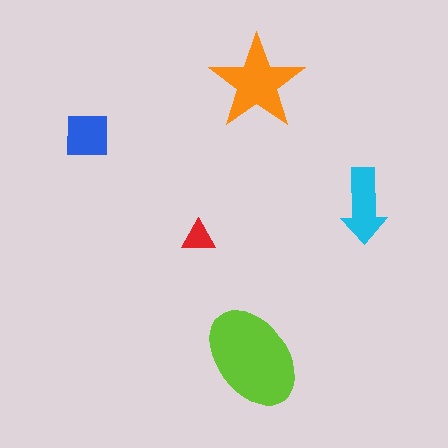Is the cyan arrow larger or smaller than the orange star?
Smaller.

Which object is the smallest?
The red triangle.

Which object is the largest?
The lime ellipse.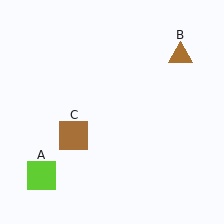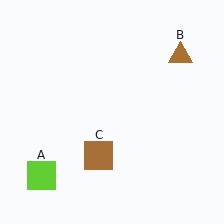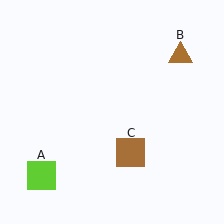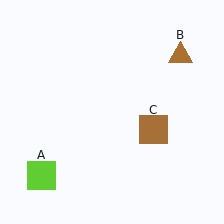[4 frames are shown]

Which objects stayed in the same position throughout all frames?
Lime square (object A) and brown triangle (object B) remained stationary.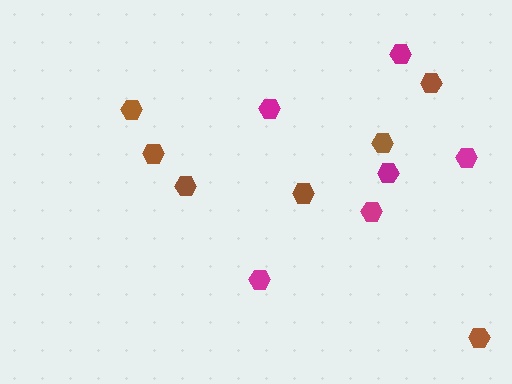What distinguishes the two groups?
There are 2 groups: one group of magenta hexagons (6) and one group of brown hexagons (7).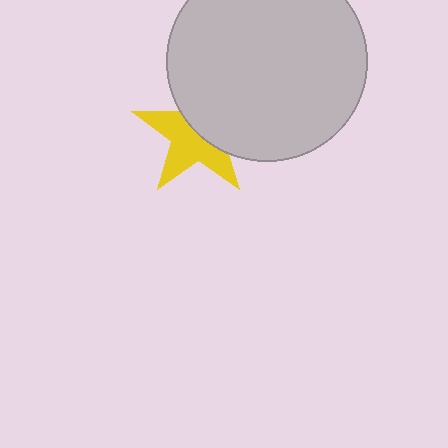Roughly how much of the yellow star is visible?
About half of it is visible (roughly 55%).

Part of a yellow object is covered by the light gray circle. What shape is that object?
It is a star.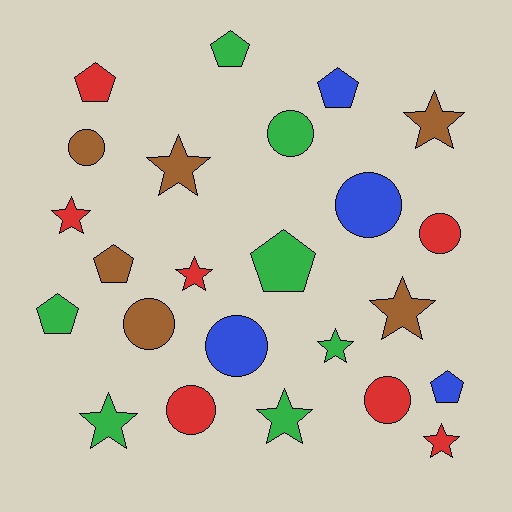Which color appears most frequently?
Green, with 7 objects.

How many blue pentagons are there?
There are 2 blue pentagons.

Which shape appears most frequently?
Star, with 9 objects.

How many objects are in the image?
There are 24 objects.